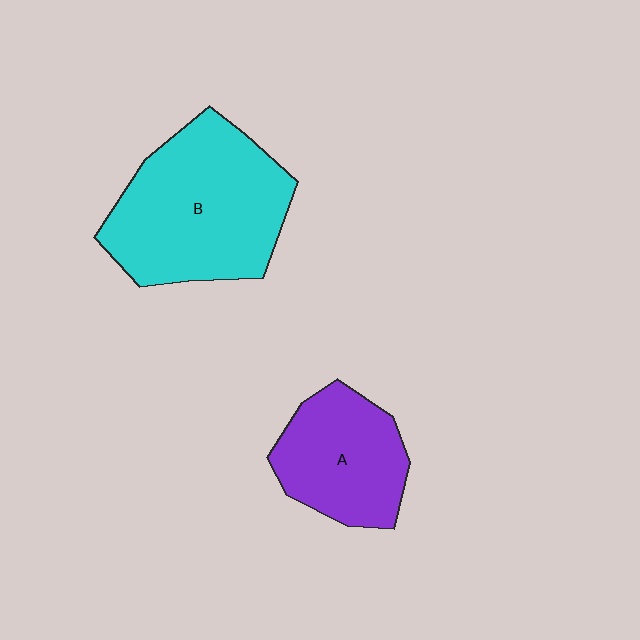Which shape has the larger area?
Shape B (cyan).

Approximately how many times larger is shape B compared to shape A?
Approximately 1.6 times.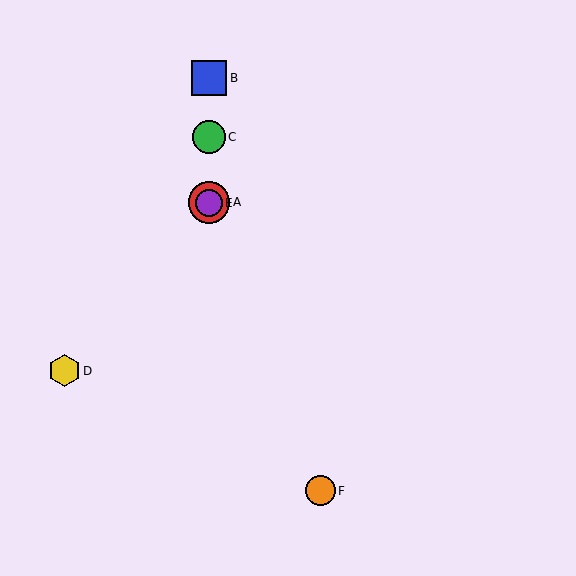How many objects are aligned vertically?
4 objects (A, B, C, E) are aligned vertically.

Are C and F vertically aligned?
No, C is at x≈209 and F is at x≈320.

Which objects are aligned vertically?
Objects A, B, C, E are aligned vertically.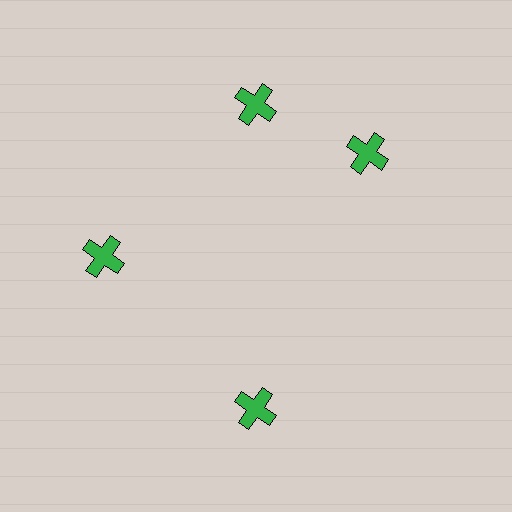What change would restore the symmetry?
The symmetry would be restored by rotating it back into even spacing with its neighbors so that all 4 crosses sit at equal angles and equal distance from the center.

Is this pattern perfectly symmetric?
No. The 4 green crosses are arranged in a ring, but one element near the 3 o'clock position is rotated out of alignment along the ring, breaking the 4-fold rotational symmetry.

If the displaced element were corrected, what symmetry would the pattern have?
It would have 4-fold rotational symmetry — the pattern would map onto itself every 90 degrees.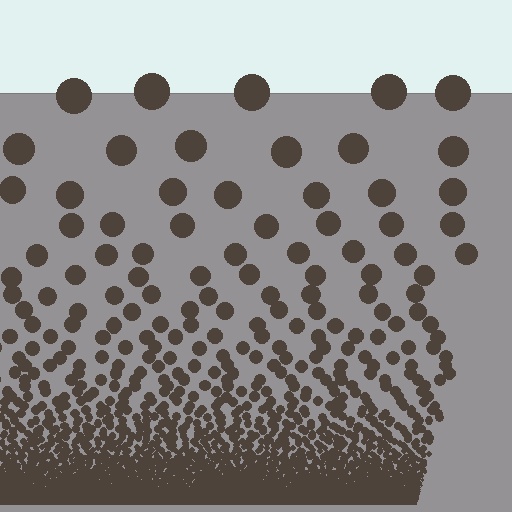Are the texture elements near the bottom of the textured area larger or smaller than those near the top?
Smaller. The gradient is inverted — elements near the bottom are smaller and denser.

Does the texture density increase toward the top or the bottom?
Density increases toward the bottom.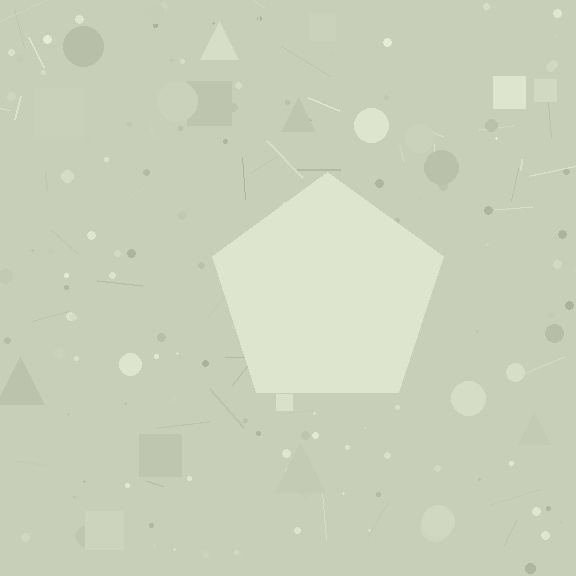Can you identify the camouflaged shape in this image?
The camouflaged shape is a pentagon.